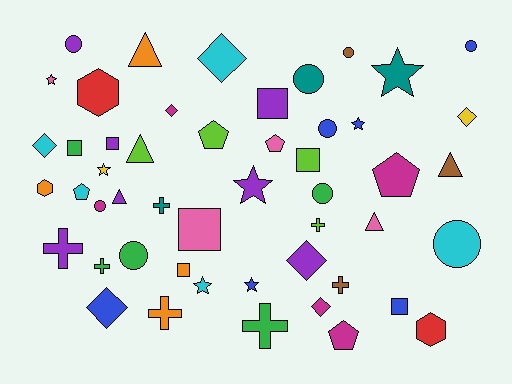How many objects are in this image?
There are 50 objects.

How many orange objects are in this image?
There are 4 orange objects.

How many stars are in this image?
There are 7 stars.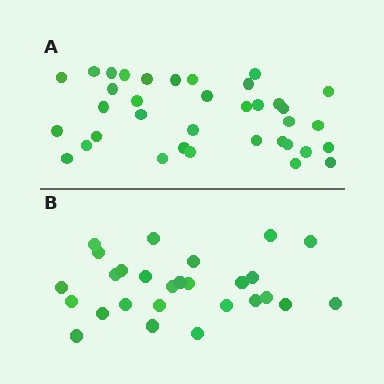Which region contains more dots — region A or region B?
Region A (the top region) has more dots.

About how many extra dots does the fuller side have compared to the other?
Region A has roughly 8 or so more dots than region B.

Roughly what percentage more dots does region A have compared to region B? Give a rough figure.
About 35% more.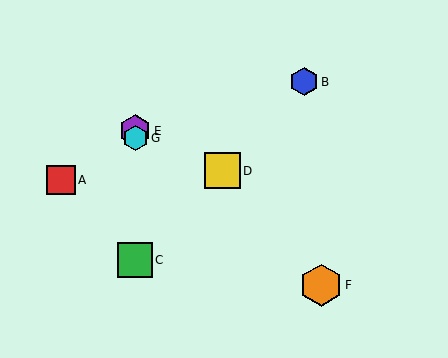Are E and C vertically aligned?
Yes, both are at x≈135.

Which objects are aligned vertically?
Objects C, E, G are aligned vertically.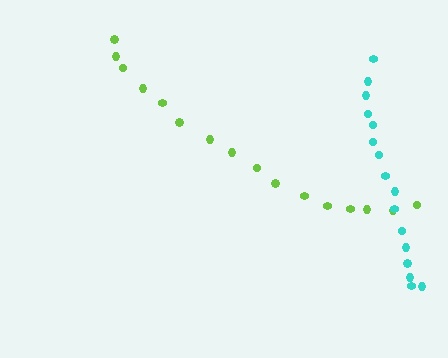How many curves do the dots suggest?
There are 2 distinct paths.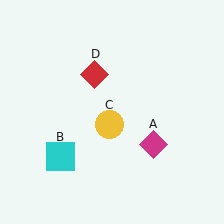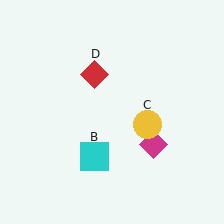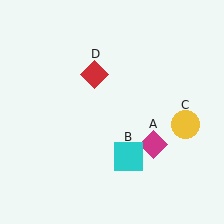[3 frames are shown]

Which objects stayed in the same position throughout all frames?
Magenta diamond (object A) and red diamond (object D) remained stationary.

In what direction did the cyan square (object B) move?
The cyan square (object B) moved right.